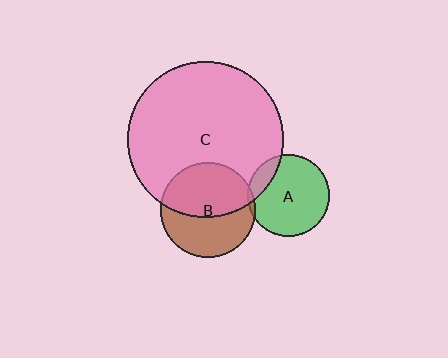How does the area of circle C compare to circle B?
Approximately 2.7 times.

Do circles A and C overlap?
Yes.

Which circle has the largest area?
Circle C (pink).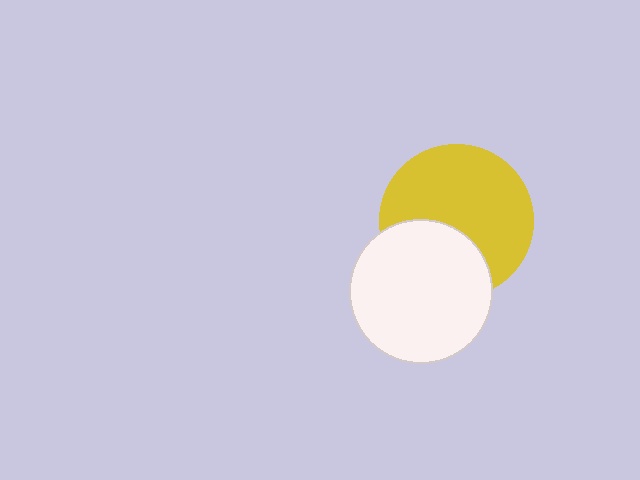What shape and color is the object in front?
The object in front is a white circle.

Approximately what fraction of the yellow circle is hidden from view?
Roughly 34% of the yellow circle is hidden behind the white circle.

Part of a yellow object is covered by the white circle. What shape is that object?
It is a circle.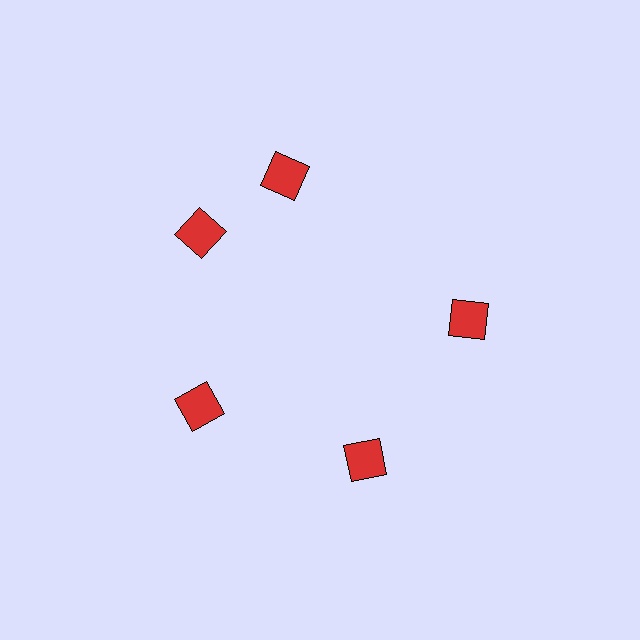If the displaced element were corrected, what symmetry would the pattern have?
It would have 5-fold rotational symmetry — the pattern would map onto itself every 72 degrees.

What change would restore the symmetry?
The symmetry would be restored by rotating it back into even spacing with its neighbors so that all 5 squares sit at equal angles and equal distance from the center.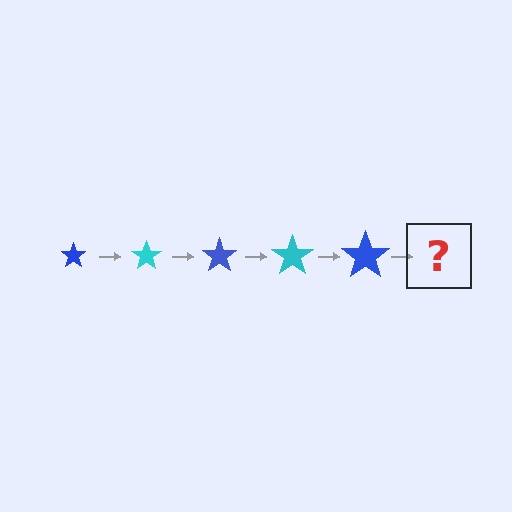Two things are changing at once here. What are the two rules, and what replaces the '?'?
The two rules are that the star grows larger each step and the color cycles through blue and cyan. The '?' should be a cyan star, larger than the previous one.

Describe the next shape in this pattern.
It should be a cyan star, larger than the previous one.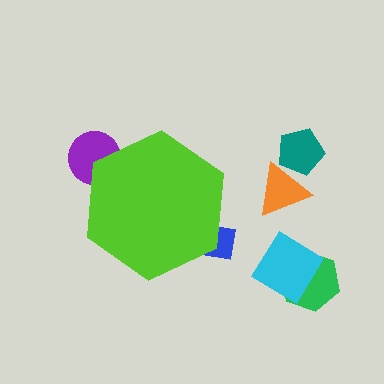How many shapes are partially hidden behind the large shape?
2 shapes are partially hidden.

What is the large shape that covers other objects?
A lime hexagon.